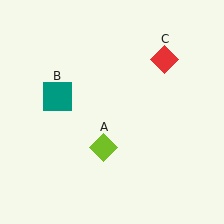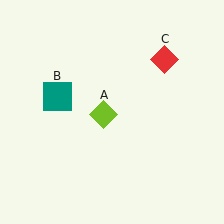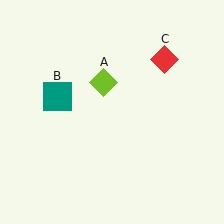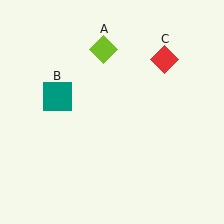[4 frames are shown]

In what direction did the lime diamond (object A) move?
The lime diamond (object A) moved up.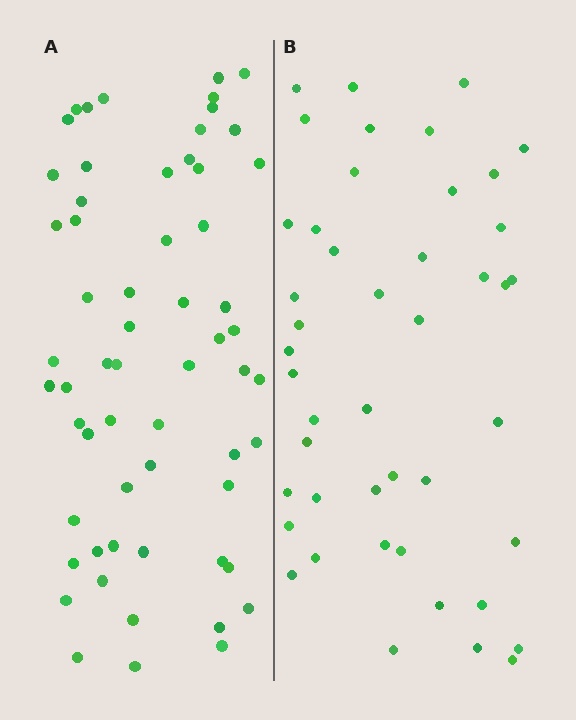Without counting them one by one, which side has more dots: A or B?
Region A (the left region) has more dots.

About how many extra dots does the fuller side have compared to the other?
Region A has approximately 15 more dots than region B.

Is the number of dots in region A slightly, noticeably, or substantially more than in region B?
Region A has noticeably more, but not dramatically so. The ratio is roughly 1.3 to 1.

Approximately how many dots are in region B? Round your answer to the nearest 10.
About 40 dots. (The exact count is 45, which rounds to 40.)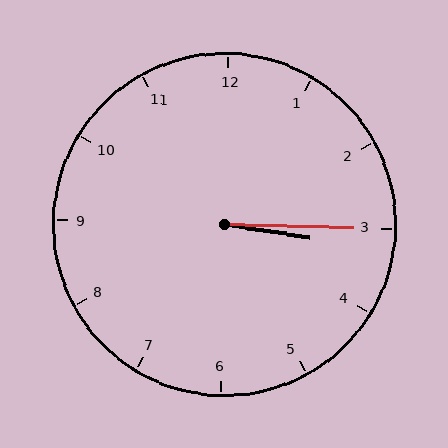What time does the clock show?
3:15.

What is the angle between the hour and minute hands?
Approximately 8 degrees.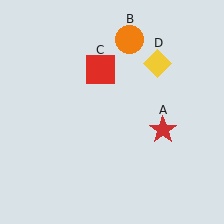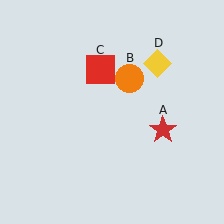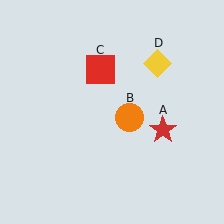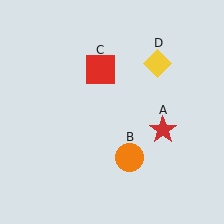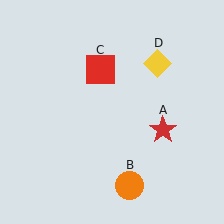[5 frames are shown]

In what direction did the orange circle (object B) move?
The orange circle (object B) moved down.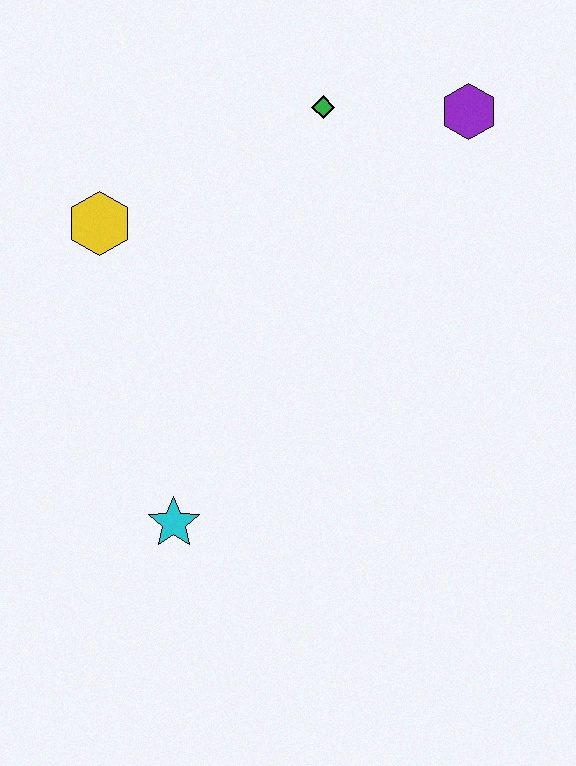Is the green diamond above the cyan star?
Yes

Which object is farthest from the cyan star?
The purple hexagon is farthest from the cyan star.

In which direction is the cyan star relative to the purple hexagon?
The cyan star is below the purple hexagon.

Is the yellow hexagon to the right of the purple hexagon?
No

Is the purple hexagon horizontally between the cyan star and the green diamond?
No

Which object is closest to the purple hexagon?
The green diamond is closest to the purple hexagon.